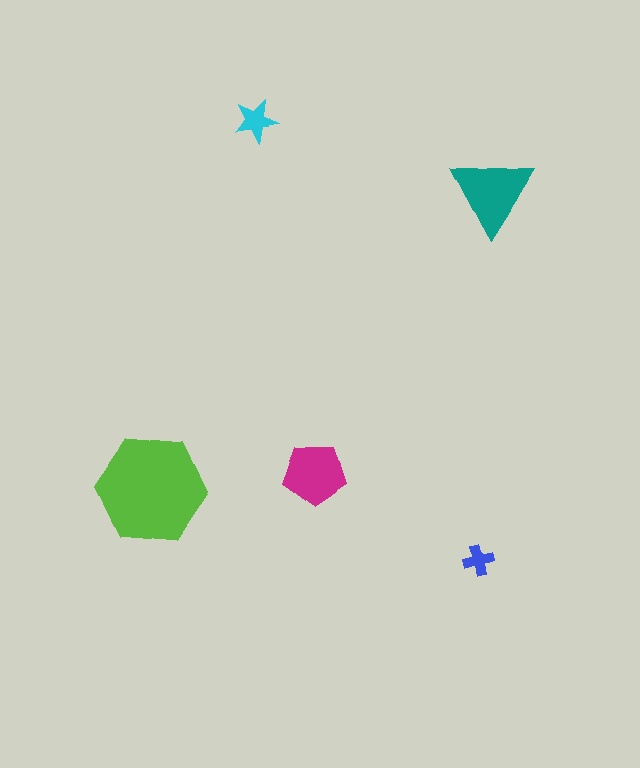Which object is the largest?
The lime hexagon.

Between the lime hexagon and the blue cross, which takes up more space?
The lime hexagon.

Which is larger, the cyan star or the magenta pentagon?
The magenta pentagon.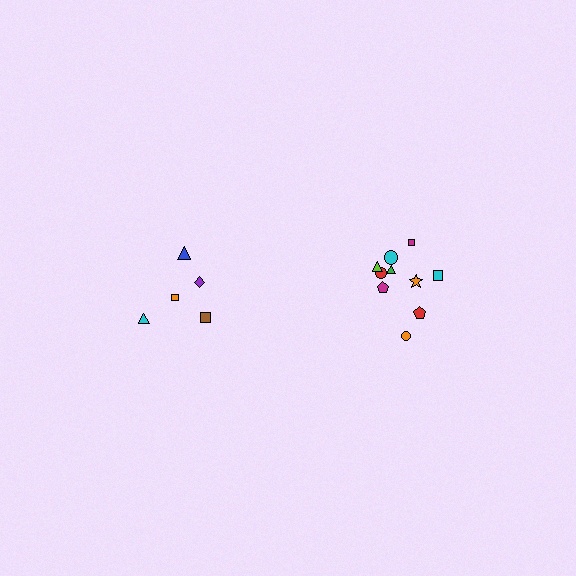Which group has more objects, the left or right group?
The right group.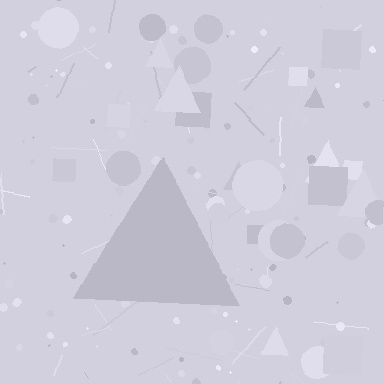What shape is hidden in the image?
A triangle is hidden in the image.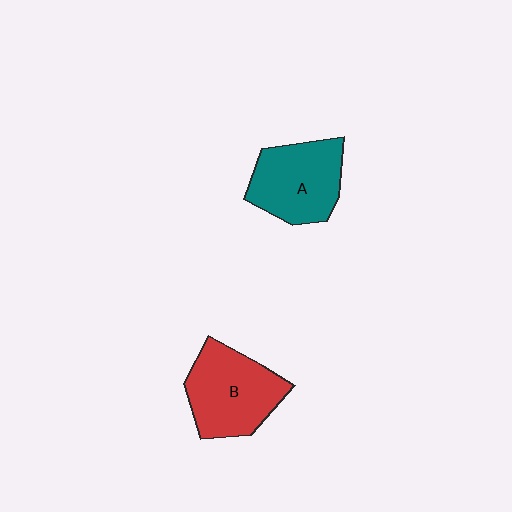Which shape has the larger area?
Shape B (red).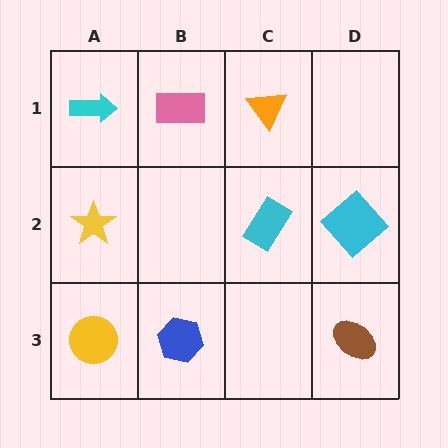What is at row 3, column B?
A blue hexagon.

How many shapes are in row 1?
3 shapes.